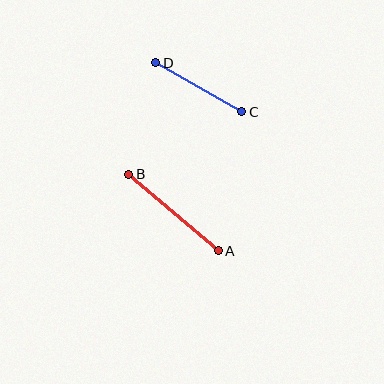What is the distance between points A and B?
The distance is approximately 118 pixels.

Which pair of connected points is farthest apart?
Points A and B are farthest apart.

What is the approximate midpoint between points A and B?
The midpoint is at approximately (174, 213) pixels.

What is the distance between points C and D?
The distance is approximately 99 pixels.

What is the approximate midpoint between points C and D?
The midpoint is at approximately (199, 87) pixels.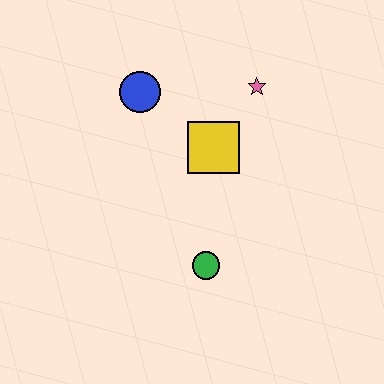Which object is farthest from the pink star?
The green circle is farthest from the pink star.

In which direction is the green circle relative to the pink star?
The green circle is below the pink star.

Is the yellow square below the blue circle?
Yes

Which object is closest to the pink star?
The yellow square is closest to the pink star.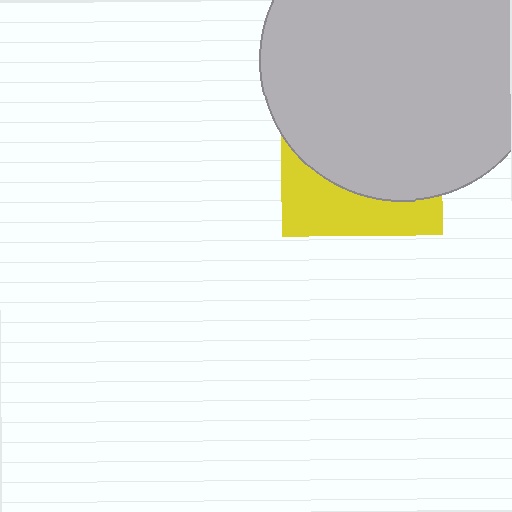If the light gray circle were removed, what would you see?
You would see the complete yellow square.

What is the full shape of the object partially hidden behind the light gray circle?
The partially hidden object is a yellow square.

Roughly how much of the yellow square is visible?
A small part of it is visible (roughly 31%).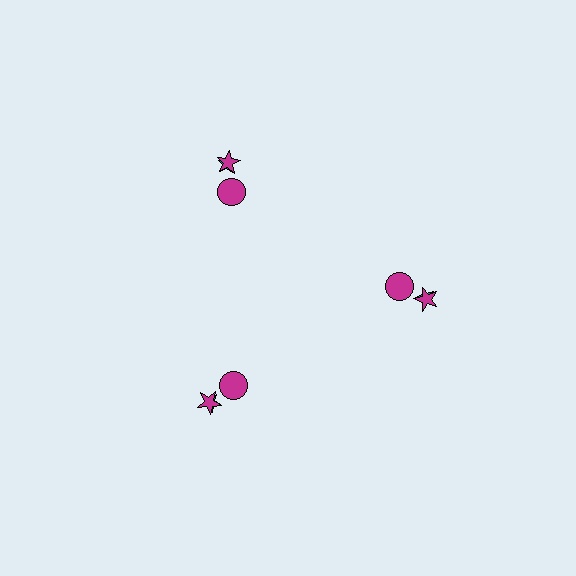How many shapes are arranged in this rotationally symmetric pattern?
There are 9 shapes, arranged in 3 groups of 3.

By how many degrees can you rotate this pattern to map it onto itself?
The pattern maps onto itself every 120 degrees of rotation.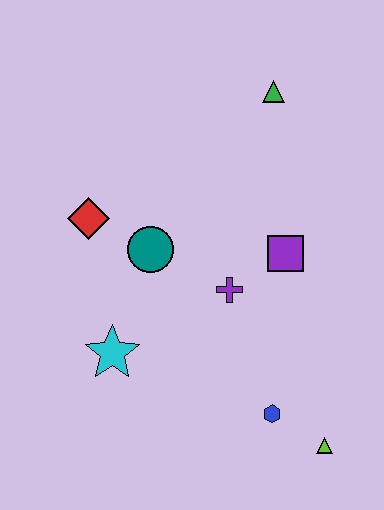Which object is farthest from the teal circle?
The lime triangle is farthest from the teal circle.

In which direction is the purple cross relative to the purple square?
The purple cross is to the left of the purple square.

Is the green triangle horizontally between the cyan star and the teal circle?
No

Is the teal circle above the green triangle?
No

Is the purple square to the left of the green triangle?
No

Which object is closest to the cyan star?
The teal circle is closest to the cyan star.